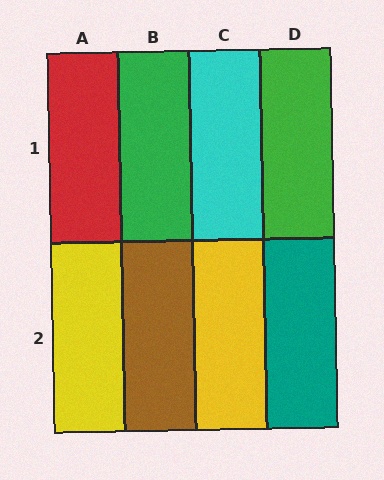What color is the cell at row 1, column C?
Cyan.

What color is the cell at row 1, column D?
Green.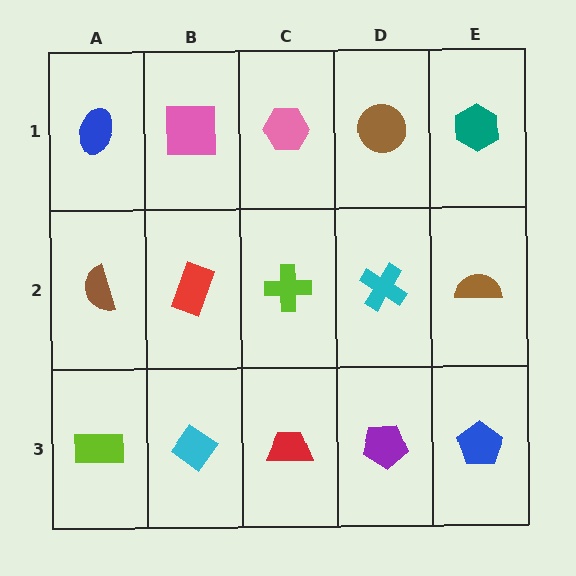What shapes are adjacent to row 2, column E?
A teal hexagon (row 1, column E), a blue pentagon (row 3, column E), a cyan cross (row 2, column D).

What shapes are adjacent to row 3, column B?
A red rectangle (row 2, column B), a lime rectangle (row 3, column A), a red trapezoid (row 3, column C).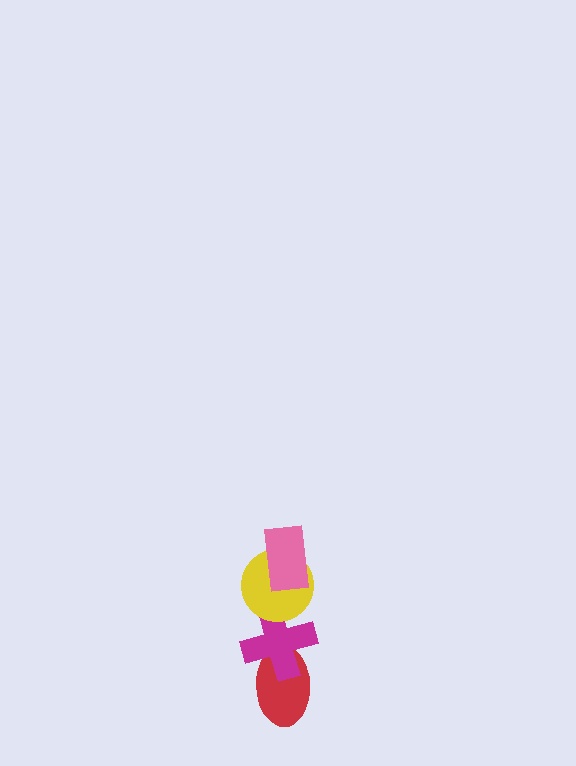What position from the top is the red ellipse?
The red ellipse is 4th from the top.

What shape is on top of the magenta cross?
The yellow circle is on top of the magenta cross.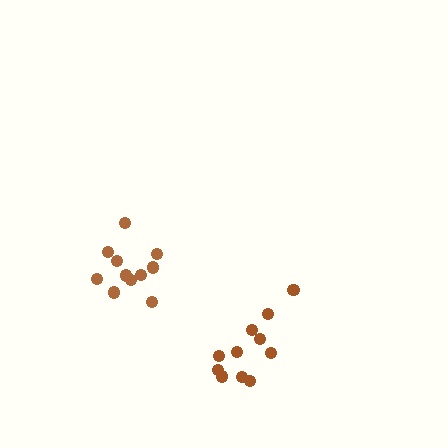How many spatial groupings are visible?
There are 2 spatial groupings.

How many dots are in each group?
Group 1: 11 dots, Group 2: 11 dots (22 total).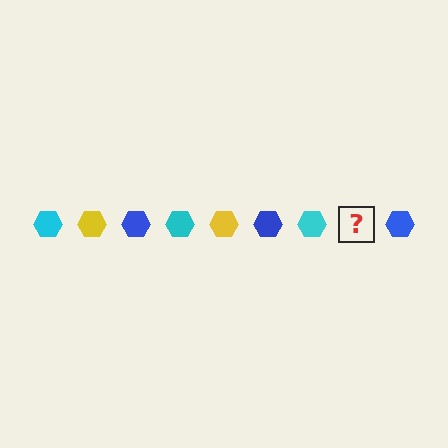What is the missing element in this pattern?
The missing element is a yellow hexagon.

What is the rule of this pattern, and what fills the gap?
The rule is that the pattern cycles through cyan, yellow, blue hexagons. The gap should be filled with a yellow hexagon.